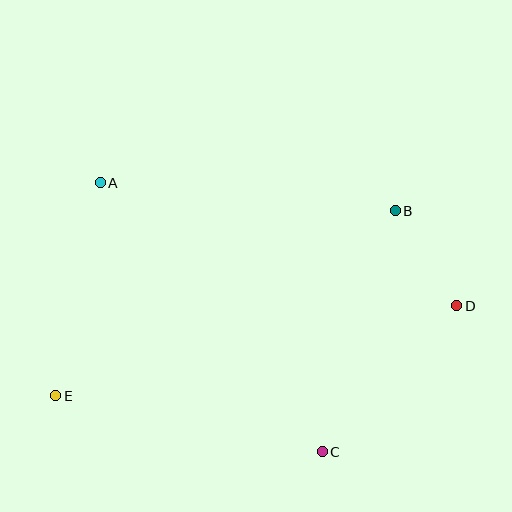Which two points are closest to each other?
Points B and D are closest to each other.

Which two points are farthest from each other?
Points D and E are farthest from each other.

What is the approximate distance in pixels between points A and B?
The distance between A and B is approximately 296 pixels.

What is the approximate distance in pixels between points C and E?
The distance between C and E is approximately 272 pixels.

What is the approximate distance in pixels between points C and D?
The distance between C and D is approximately 198 pixels.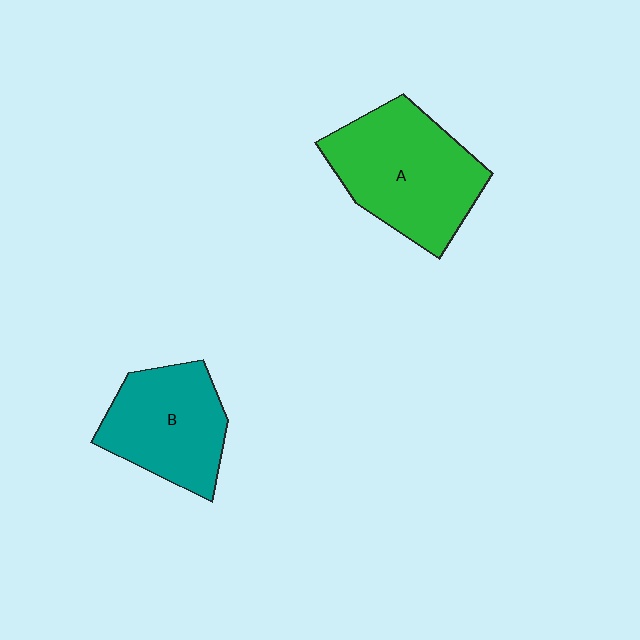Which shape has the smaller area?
Shape B (teal).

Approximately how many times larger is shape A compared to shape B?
Approximately 1.3 times.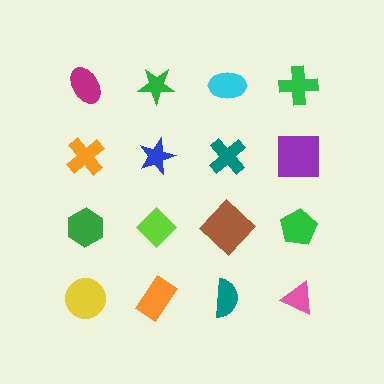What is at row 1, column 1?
A magenta ellipse.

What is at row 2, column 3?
A teal cross.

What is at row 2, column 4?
A purple square.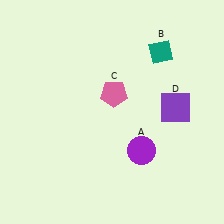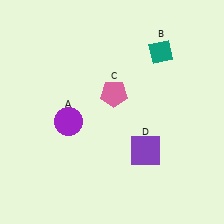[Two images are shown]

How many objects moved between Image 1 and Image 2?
2 objects moved between the two images.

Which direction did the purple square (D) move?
The purple square (D) moved down.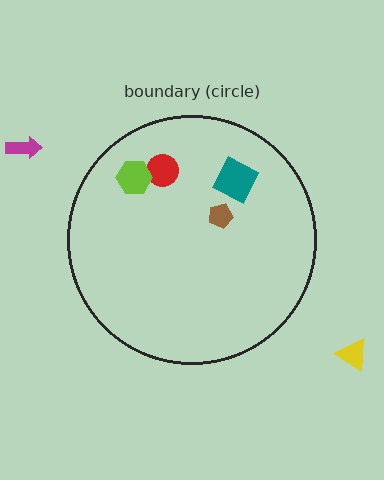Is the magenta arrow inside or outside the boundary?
Outside.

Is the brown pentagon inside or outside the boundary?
Inside.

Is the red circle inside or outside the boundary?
Inside.